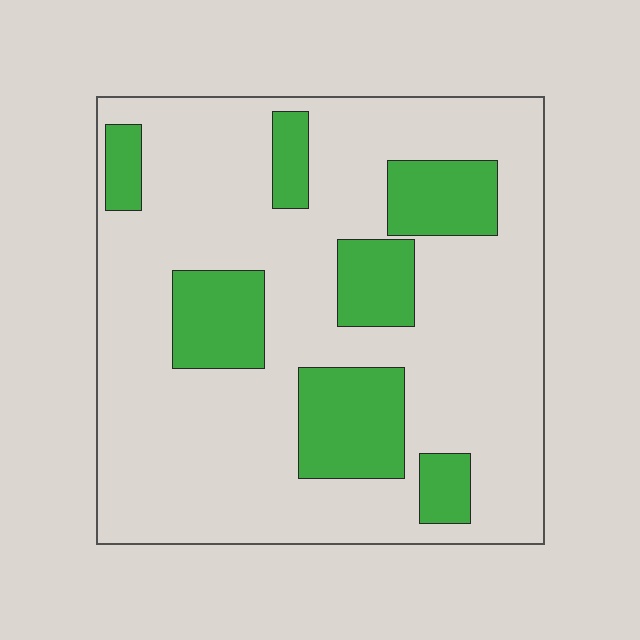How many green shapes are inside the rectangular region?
7.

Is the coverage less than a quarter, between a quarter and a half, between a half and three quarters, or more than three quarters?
Less than a quarter.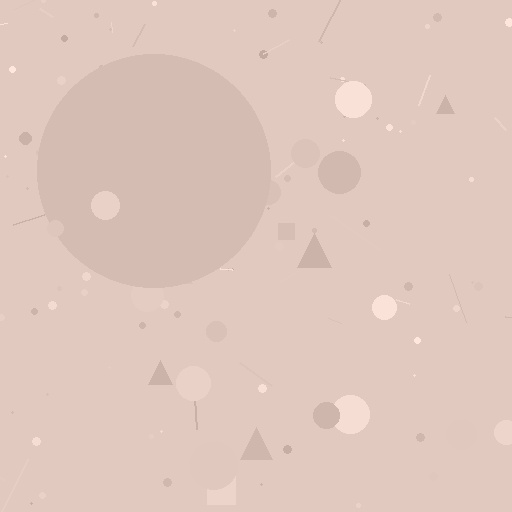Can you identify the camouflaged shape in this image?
The camouflaged shape is a circle.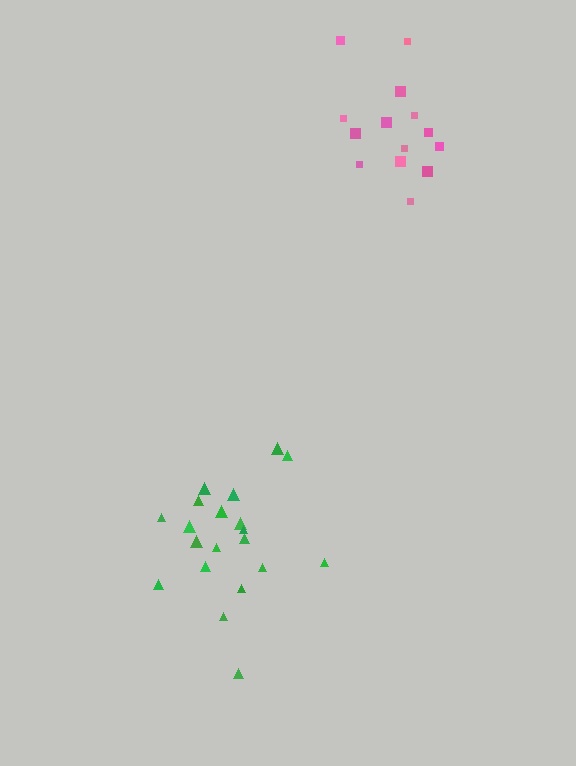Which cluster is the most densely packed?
Pink.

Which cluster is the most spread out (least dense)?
Green.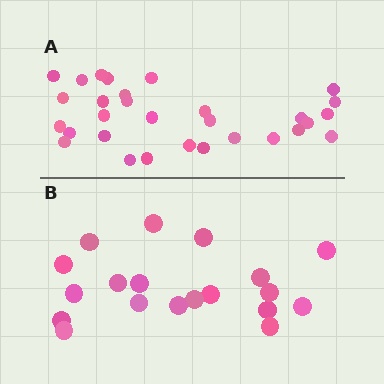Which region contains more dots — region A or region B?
Region A (the top region) has more dots.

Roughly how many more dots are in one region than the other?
Region A has roughly 12 or so more dots than region B.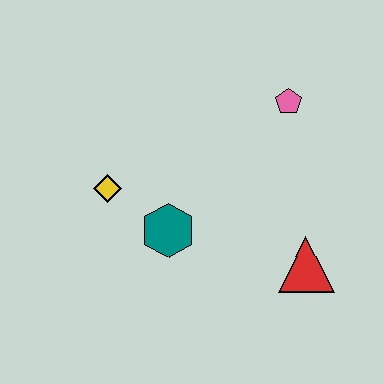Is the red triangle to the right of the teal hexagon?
Yes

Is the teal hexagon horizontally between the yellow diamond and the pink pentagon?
Yes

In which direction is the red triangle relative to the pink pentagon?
The red triangle is below the pink pentagon.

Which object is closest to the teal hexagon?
The yellow diamond is closest to the teal hexagon.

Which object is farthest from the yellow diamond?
The red triangle is farthest from the yellow diamond.